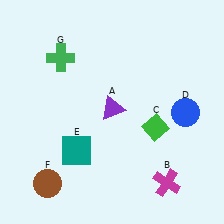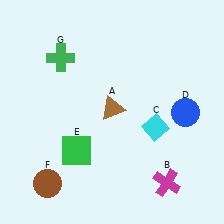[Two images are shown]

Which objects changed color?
A changed from purple to brown. C changed from green to cyan. E changed from teal to green.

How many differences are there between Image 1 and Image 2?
There are 3 differences between the two images.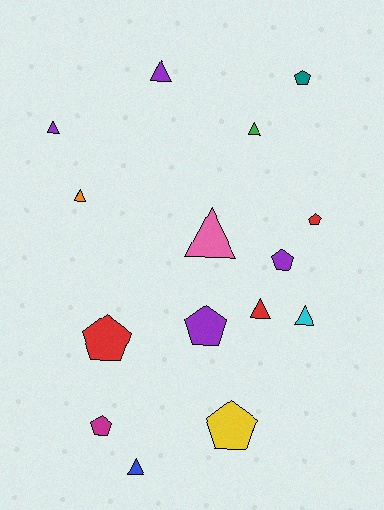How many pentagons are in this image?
There are 7 pentagons.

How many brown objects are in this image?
There are no brown objects.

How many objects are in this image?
There are 15 objects.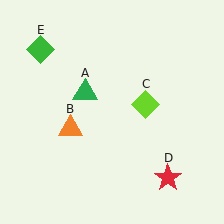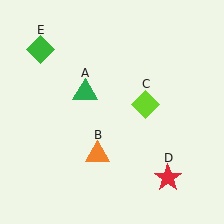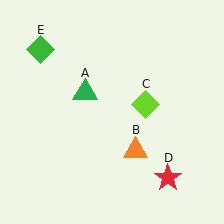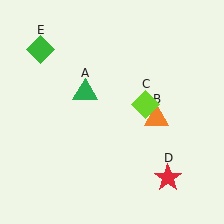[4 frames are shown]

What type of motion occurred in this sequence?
The orange triangle (object B) rotated counterclockwise around the center of the scene.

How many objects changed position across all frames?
1 object changed position: orange triangle (object B).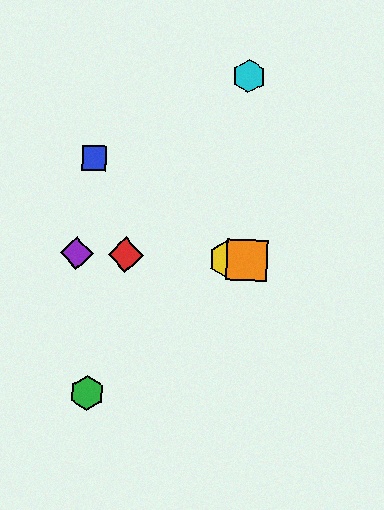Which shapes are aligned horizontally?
The red diamond, the yellow hexagon, the purple diamond, the orange square are aligned horizontally.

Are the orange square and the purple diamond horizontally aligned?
Yes, both are at y≈260.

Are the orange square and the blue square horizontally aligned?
No, the orange square is at y≈260 and the blue square is at y≈158.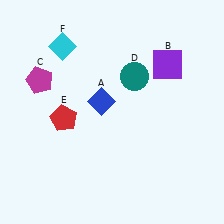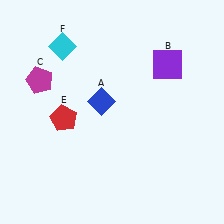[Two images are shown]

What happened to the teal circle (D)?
The teal circle (D) was removed in Image 2. It was in the top-right area of Image 1.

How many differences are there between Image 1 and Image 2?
There is 1 difference between the two images.